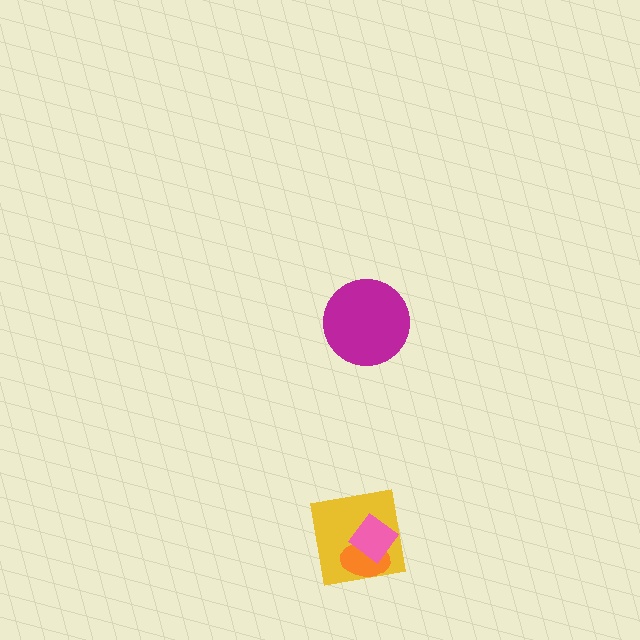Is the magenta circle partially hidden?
No, no other shape covers it.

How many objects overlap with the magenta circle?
0 objects overlap with the magenta circle.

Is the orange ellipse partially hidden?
Yes, it is partially covered by another shape.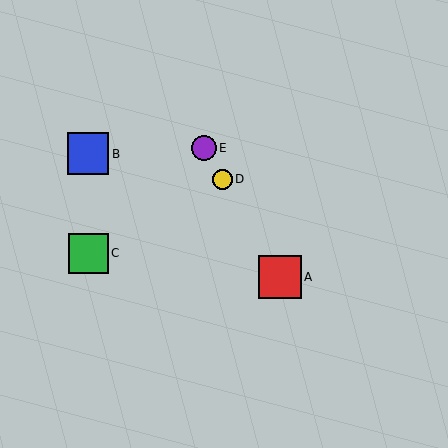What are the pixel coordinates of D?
Object D is at (222, 179).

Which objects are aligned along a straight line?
Objects A, D, E are aligned along a straight line.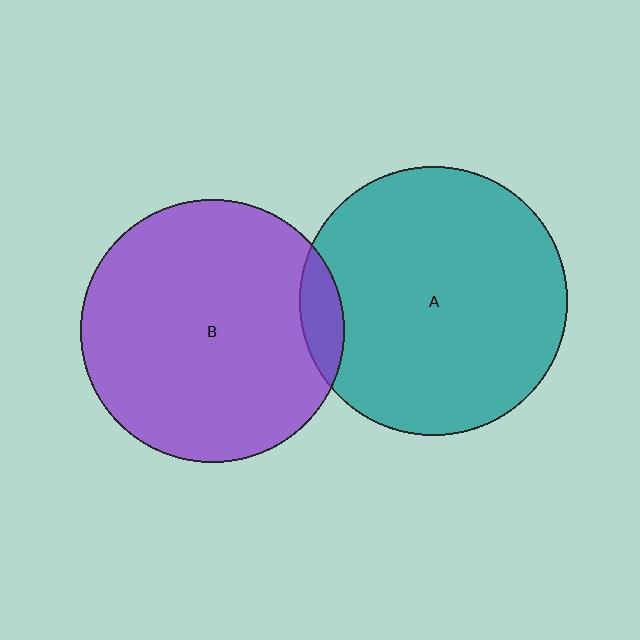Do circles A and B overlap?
Yes.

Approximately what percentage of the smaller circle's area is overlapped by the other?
Approximately 10%.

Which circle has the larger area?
Circle A (teal).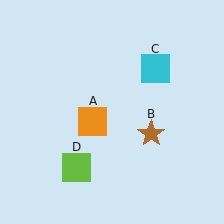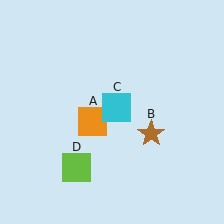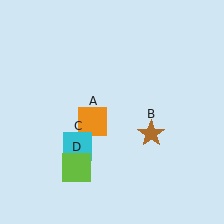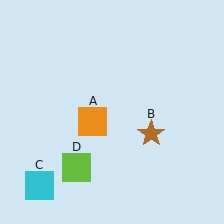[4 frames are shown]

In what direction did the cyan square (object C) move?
The cyan square (object C) moved down and to the left.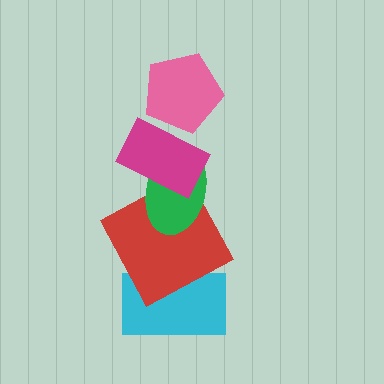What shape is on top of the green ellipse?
The magenta rectangle is on top of the green ellipse.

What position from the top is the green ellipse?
The green ellipse is 3rd from the top.